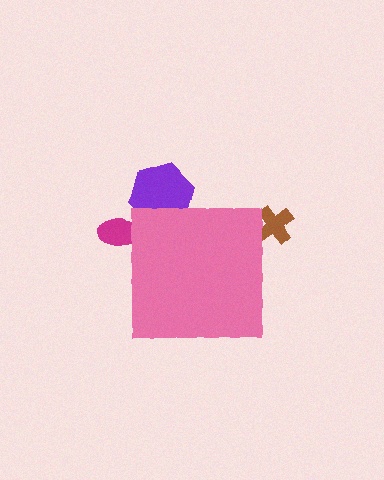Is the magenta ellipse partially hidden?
Yes, the magenta ellipse is partially hidden behind the pink square.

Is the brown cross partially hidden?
Yes, the brown cross is partially hidden behind the pink square.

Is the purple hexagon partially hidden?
Yes, the purple hexagon is partially hidden behind the pink square.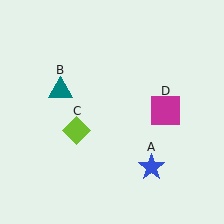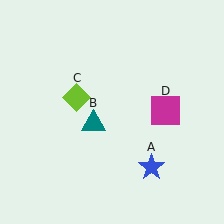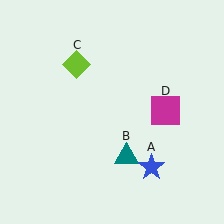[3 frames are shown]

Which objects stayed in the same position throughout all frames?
Blue star (object A) and magenta square (object D) remained stationary.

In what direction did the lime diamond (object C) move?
The lime diamond (object C) moved up.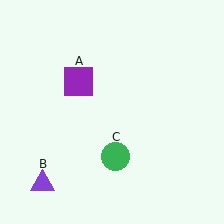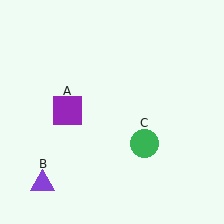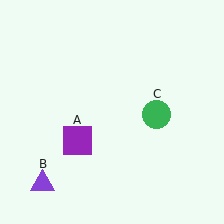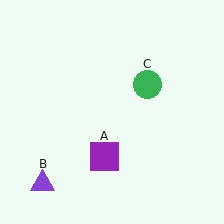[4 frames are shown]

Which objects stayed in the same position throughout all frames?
Purple triangle (object B) remained stationary.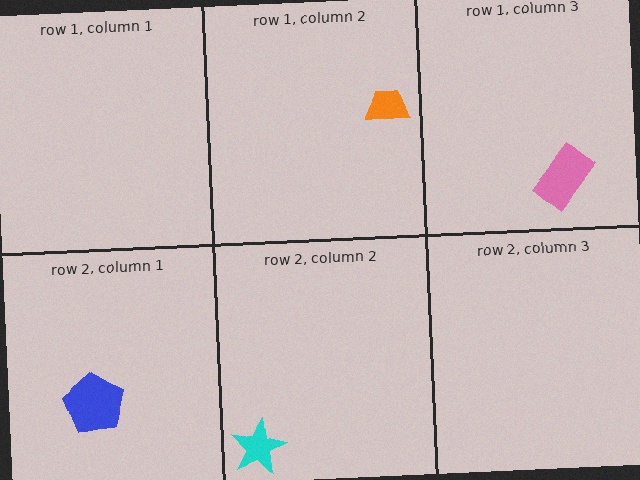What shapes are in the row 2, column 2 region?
The cyan star.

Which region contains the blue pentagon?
The row 2, column 1 region.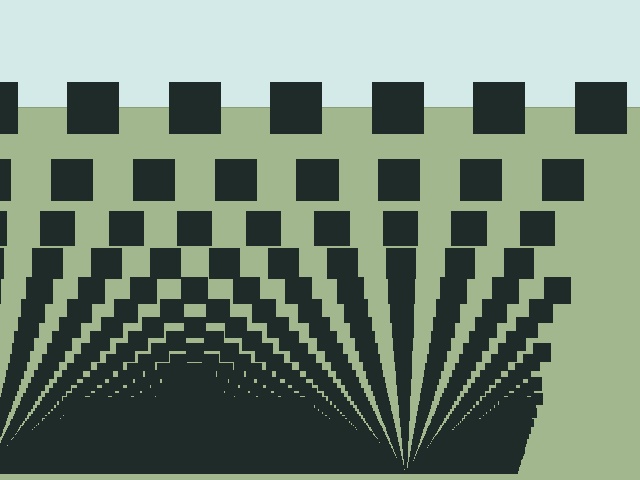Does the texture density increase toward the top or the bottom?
Density increases toward the bottom.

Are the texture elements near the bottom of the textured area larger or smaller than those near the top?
Smaller. The gradient is inverted — elements near the bottom are smaller and denser.